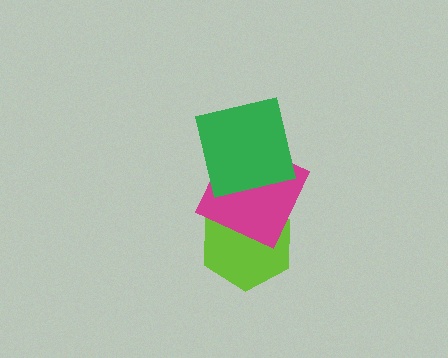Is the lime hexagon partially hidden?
Yes, it is partially covered by another shape.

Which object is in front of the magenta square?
The green square is in front of the magenta square.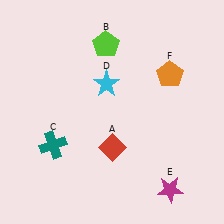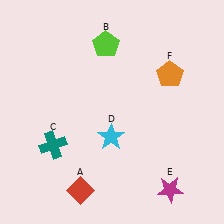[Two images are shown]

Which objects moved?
The objects that moved are: the red diamond (A), the cyan star (D).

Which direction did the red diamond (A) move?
The red diamond (A) moved down.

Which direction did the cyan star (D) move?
The cyan star (D) moved down.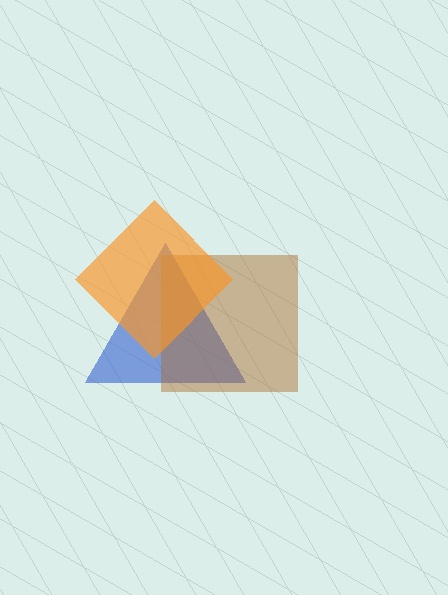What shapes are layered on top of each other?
The layered shapes are: a blue triangle, a brown square, an orange diamond.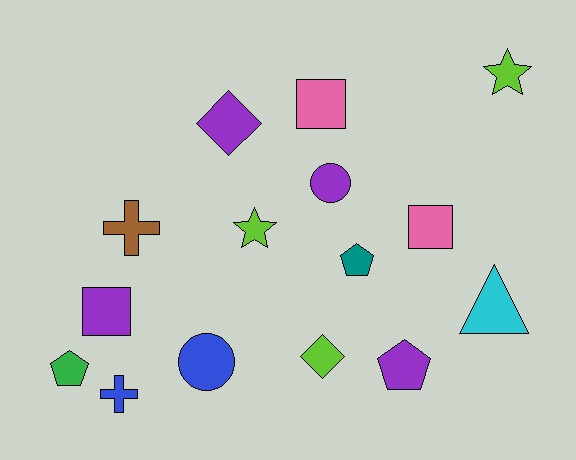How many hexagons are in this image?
There are no hexagons.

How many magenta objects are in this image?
There are no magenta objects.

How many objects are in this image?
There are 15 objects.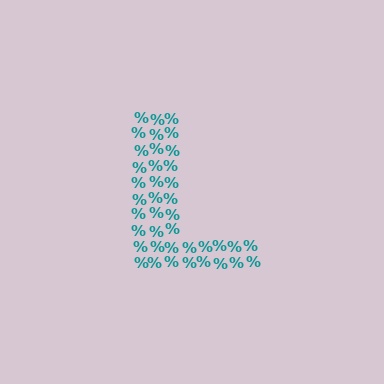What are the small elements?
The small elements are percent signs.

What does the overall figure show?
The overall figure shows the letter L.